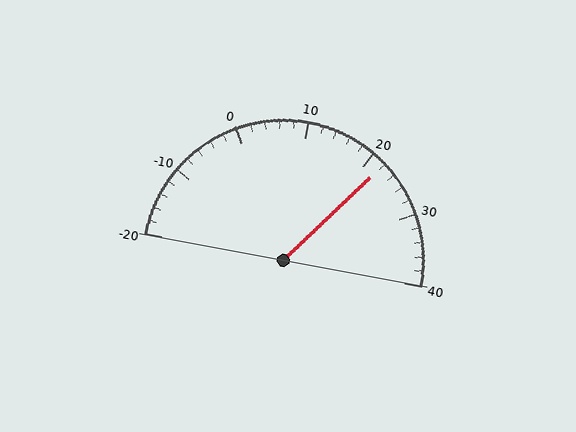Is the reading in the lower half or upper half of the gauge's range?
The reading is in the upper half of the range (-20 to 40).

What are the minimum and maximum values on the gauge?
The gauge ranges from -20 to 40.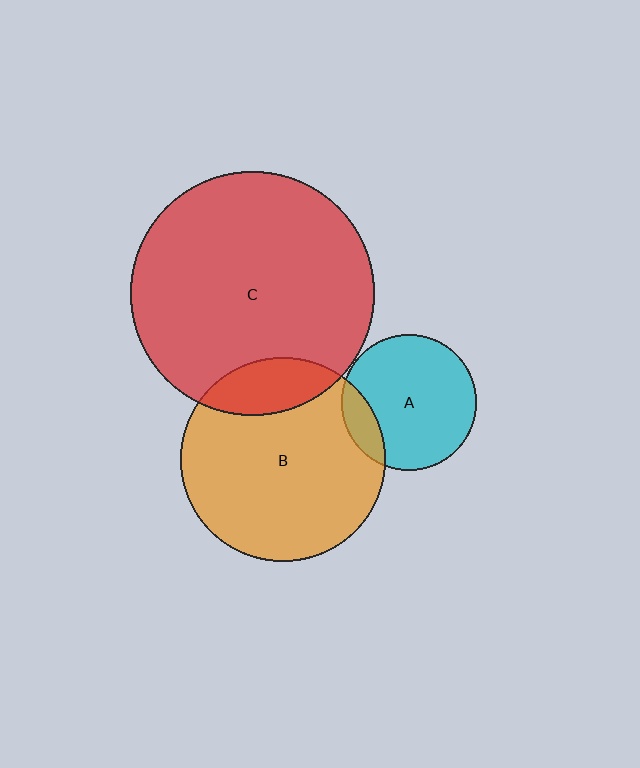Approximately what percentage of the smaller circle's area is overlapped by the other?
Approximately 15%.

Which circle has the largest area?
Circle C (red).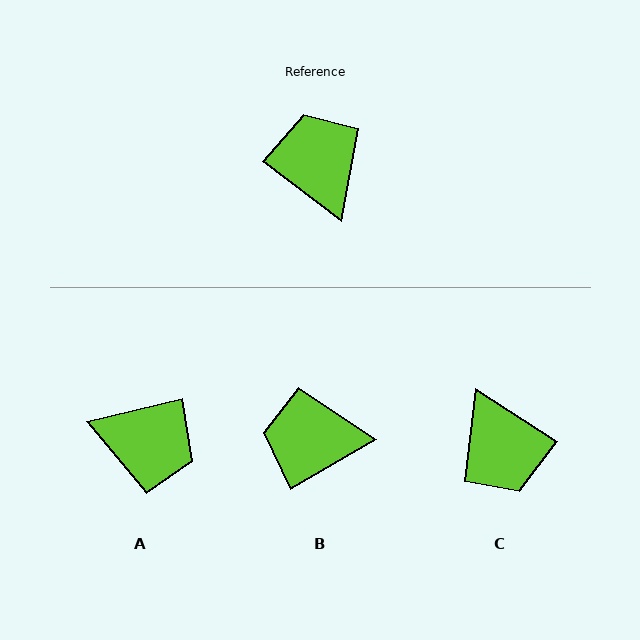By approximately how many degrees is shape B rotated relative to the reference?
Approximately 67 degrees counter-clockwise.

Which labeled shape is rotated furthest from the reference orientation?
C, about 176 degrees away.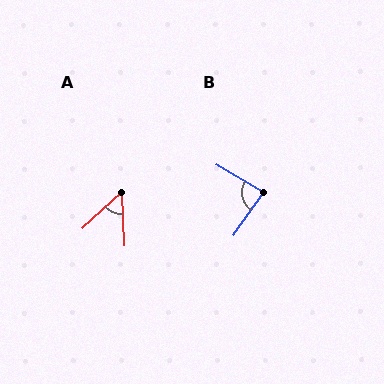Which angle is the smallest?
A, at approximately 50 degrees.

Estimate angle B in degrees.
Approximately 85 degrees.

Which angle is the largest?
B, at approximately 85 degrees.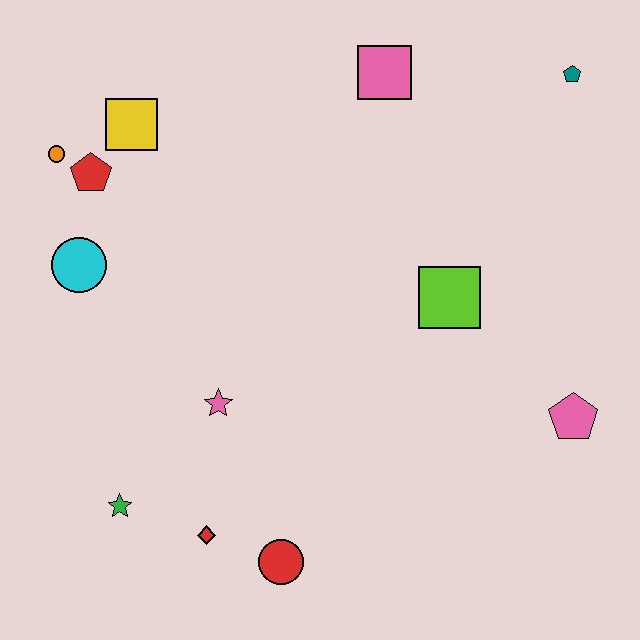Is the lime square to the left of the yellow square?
No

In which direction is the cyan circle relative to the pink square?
The cyan circle is to the left of the pink square.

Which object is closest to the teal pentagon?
The pink square is closest to the teal pentagon.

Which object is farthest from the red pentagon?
The pink pentagon is farthest from the red pentagon.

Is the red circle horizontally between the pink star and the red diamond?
No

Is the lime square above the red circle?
Yes